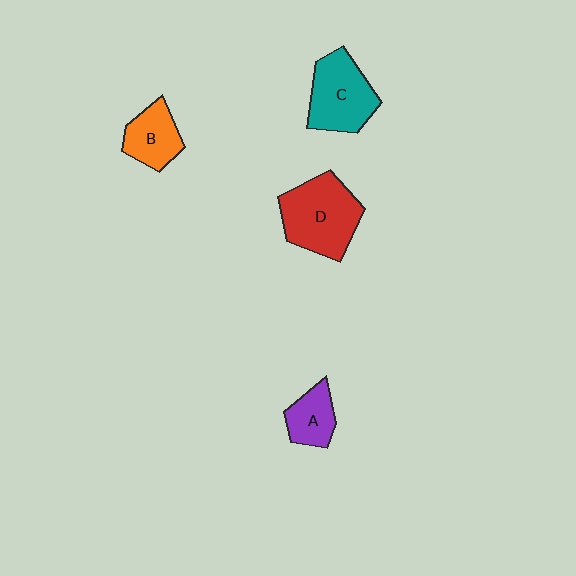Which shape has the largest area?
Shape D (red).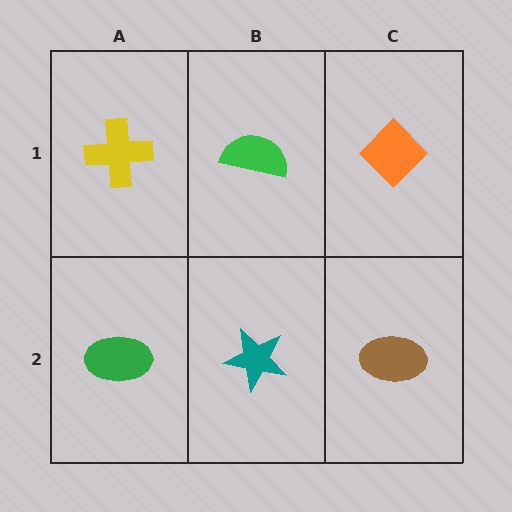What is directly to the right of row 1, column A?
A green semicircle.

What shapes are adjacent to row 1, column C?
A brown ellipse (row 2, column C), a green semicircle (row 1, column B).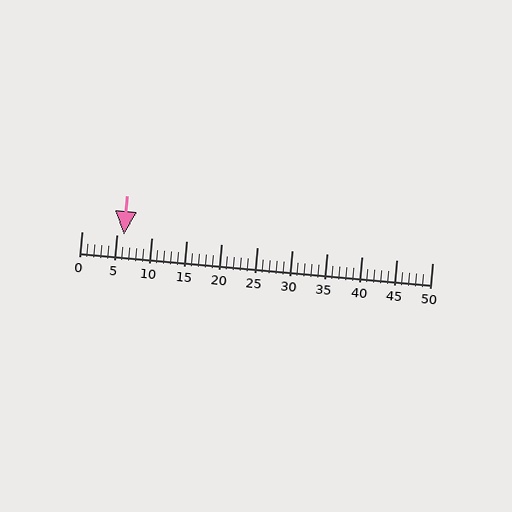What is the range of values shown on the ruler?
The ruler shows values from 0 to 50.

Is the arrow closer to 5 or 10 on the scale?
The arrow is closer to 5.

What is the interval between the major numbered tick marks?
The major tick marks are spaced 5 units apart.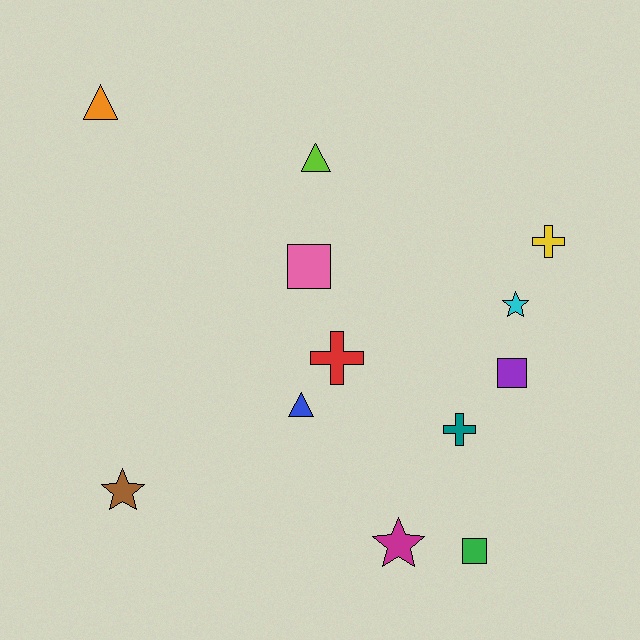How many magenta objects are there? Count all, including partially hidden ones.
There is 1 magenta object.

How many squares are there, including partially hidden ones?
There are 3 squares.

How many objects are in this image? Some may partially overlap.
There are 12 objects.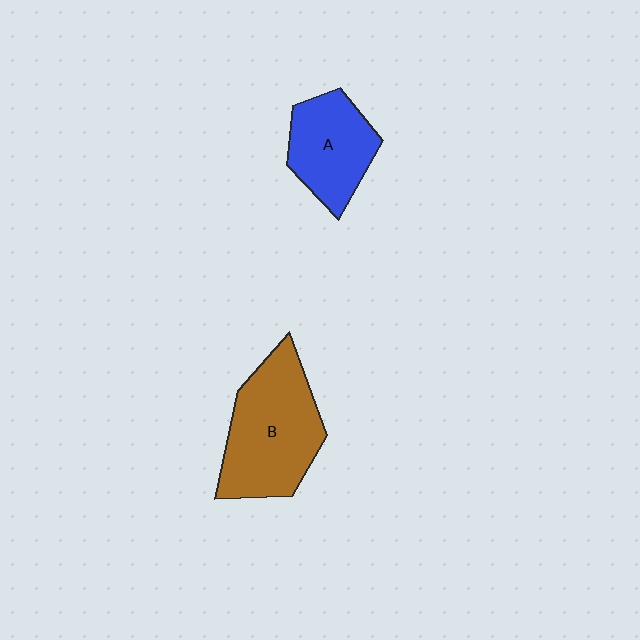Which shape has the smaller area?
Shape A (blue).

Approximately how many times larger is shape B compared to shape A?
Approximately 1.5 times.